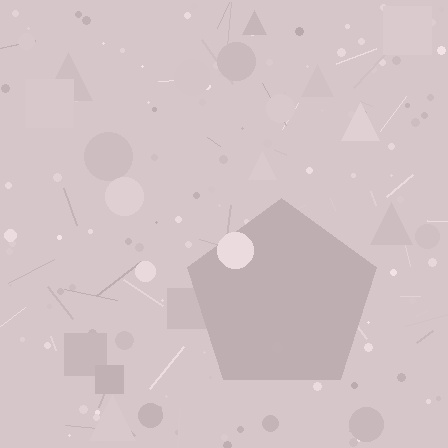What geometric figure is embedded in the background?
A pentagon is embedded in the background.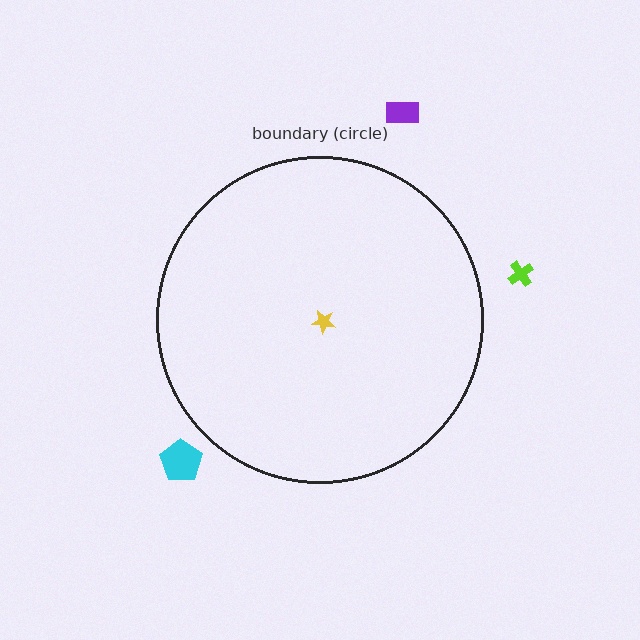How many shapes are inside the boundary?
1 inside, 3 outside.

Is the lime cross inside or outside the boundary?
Outside.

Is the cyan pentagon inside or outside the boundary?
Outside.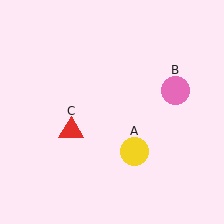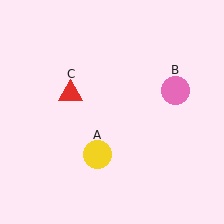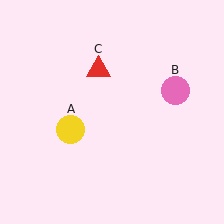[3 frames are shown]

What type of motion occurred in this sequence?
The yellow circle (object A), red triangle (object C) rotated clockwise around the center of the scene.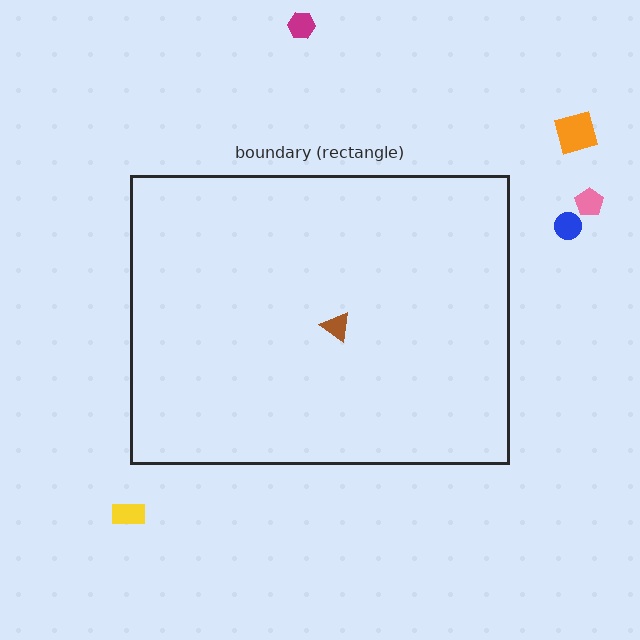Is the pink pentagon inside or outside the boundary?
Outside.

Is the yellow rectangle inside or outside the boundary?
Outside.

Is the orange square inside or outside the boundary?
Outside.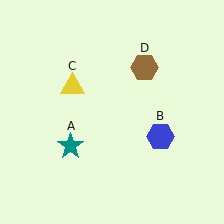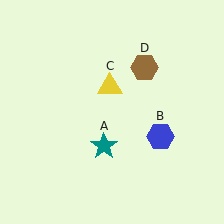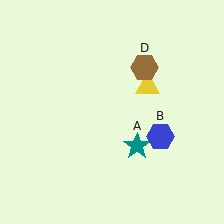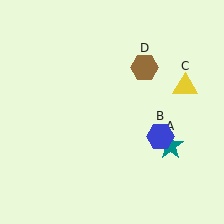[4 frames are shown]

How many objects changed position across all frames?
2 objects changed position: teal star (object A), yellow triangle (object C).